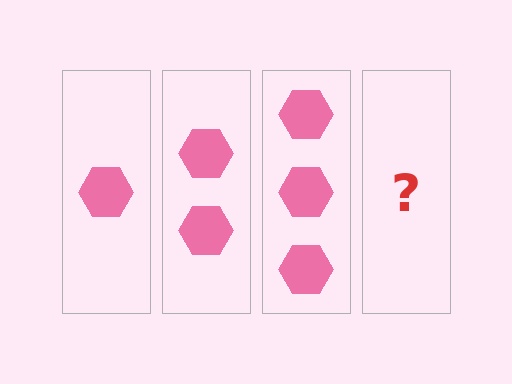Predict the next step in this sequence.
The next step is 4 hexagons.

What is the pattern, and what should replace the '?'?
The pattern is that each step adds one more hexagon. The '?' should be 4 hexagons.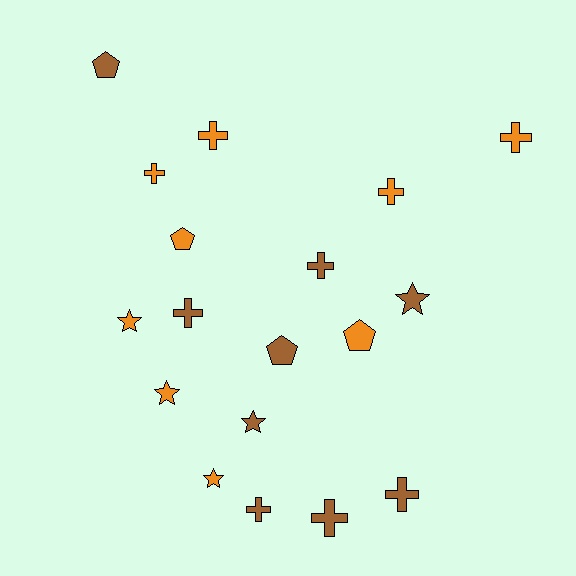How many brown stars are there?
There are 2 brown stars.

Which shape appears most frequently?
Cross, with 9 objects.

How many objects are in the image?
There are 18 objects.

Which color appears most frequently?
Brown, with 9 objects.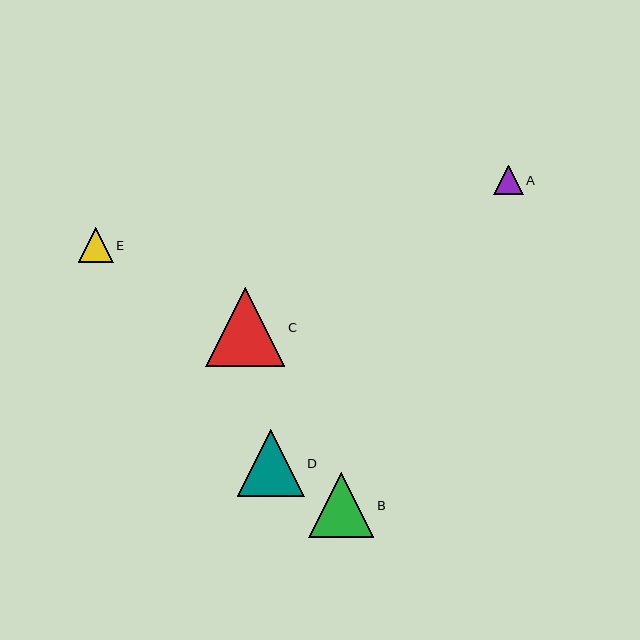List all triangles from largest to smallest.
From largest to smallest: C, D, B, E, A.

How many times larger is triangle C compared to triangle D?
Triangle C is approximately 1.2 times the size of triangle D.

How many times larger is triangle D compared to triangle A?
Triangle D is approximately 2.3 times the size of triangle A.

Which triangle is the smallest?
Triangle A is the smallest with a size of approximately 29 pixels.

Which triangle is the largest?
Triangle C is the largest with a size of approximately 79 pixels.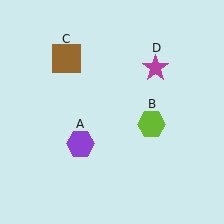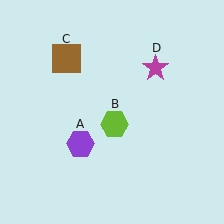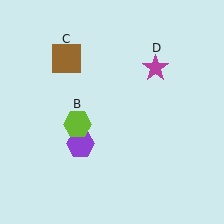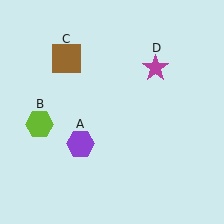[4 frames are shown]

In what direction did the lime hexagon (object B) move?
The lime hexagon (object B) moved left.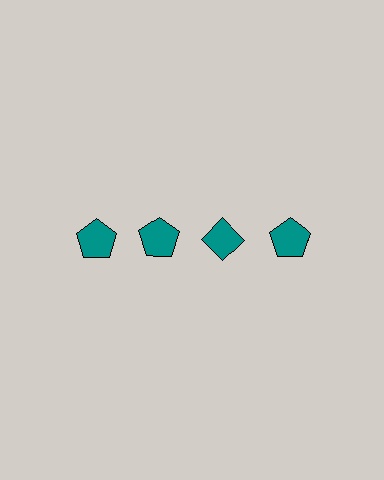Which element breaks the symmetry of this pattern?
The teal diamond in the top row, center column breaks the symmetry. All other shapes are teal pentagons.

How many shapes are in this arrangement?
There are 4 shapes arranged in a grid pattern.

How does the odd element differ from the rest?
It has a different shape: diamond instead of pentagon.